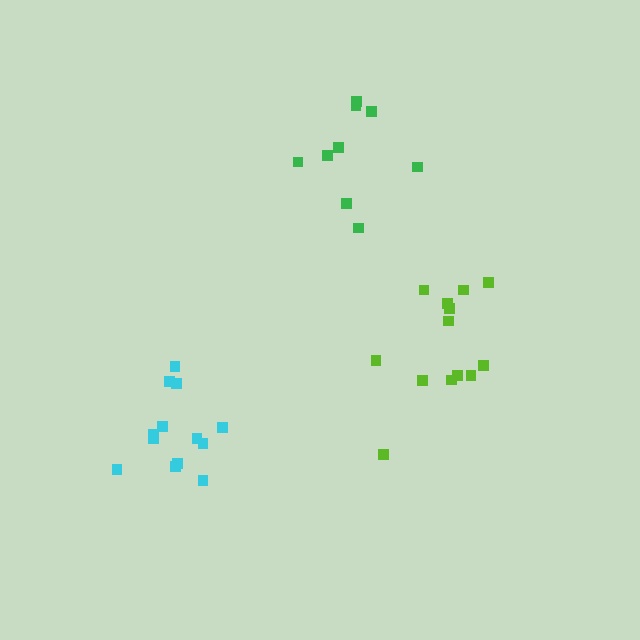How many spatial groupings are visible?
There are 3 spatial groupings.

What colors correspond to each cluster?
The clusters are colored: cyan, lime, green.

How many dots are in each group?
Group 1: 13 dots, Group 2: 13 dots, Group 3: 9 dots (35 total).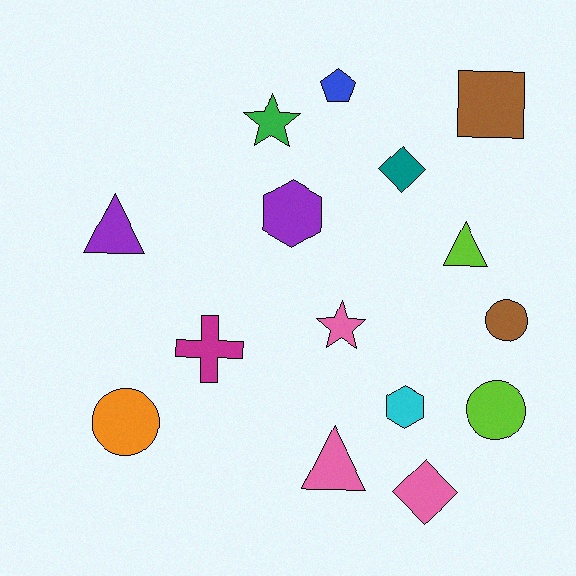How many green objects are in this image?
There is 1 green object.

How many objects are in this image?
There are 15 objects.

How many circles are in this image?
There are 3 circles.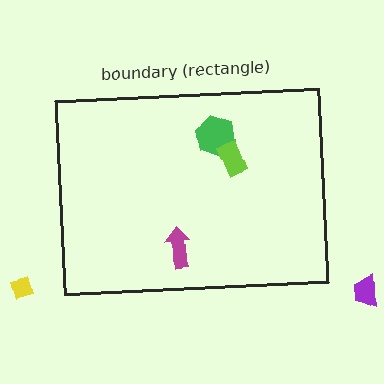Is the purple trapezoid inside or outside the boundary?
Outside.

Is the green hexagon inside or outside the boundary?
Inside.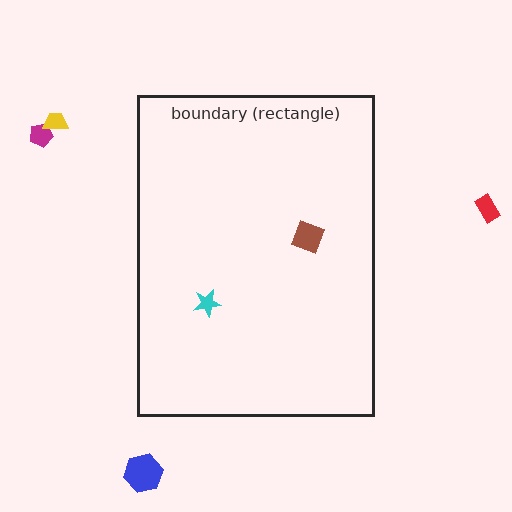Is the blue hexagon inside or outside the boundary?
Outside.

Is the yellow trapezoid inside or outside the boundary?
Outside.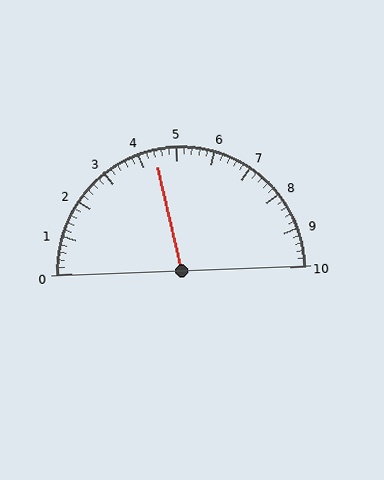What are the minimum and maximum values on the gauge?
The gauge ranges from 0 to 10.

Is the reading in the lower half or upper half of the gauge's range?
The reading is in the lower half of the range (0 to 10).